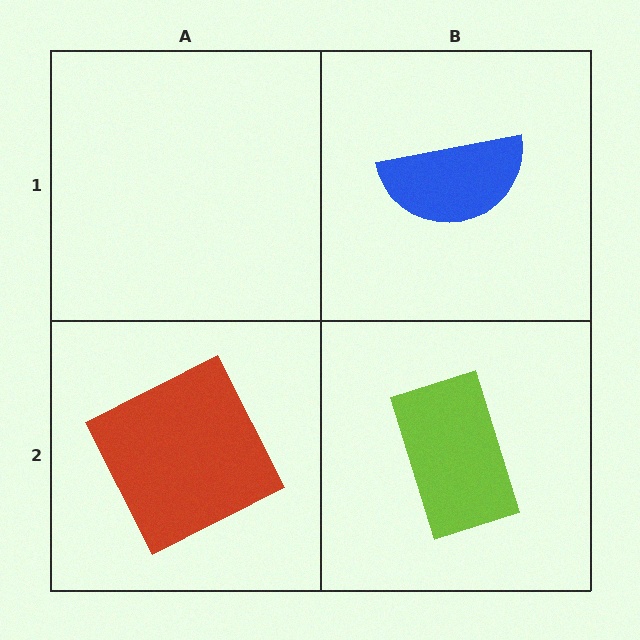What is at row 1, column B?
A blue semicircle.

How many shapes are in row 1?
1 shape.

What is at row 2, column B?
A lime rectangle.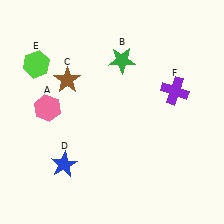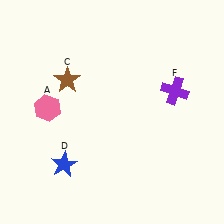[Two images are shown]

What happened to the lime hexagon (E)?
The lime hexagon (E) was removed in Image 2. It was in the top-left area of Image 1.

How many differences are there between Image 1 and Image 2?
There are 2 differences between the two images.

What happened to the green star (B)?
The green star (B) was removed in Image 2. It was in the top-right area of Image 1.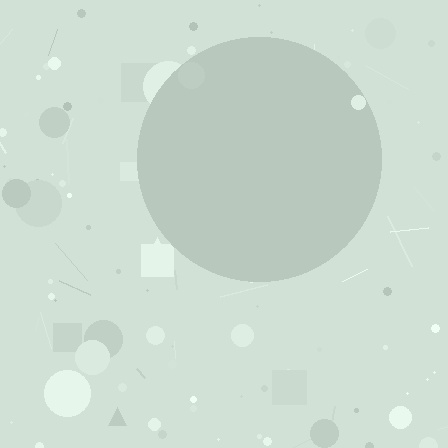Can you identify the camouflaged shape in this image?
The camouflaged shape is a circle.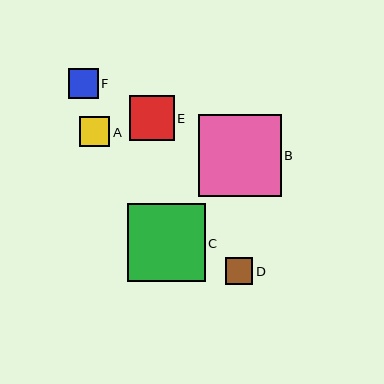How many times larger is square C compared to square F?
Square C is approximately 2.6 times the size of square F.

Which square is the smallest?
Square D is the smallest with a size of approximately 27 pixels.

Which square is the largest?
Square B is the largest with a size of approximately 83 pixels.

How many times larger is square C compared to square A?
Square C is approximately 2.6 times the size of square A.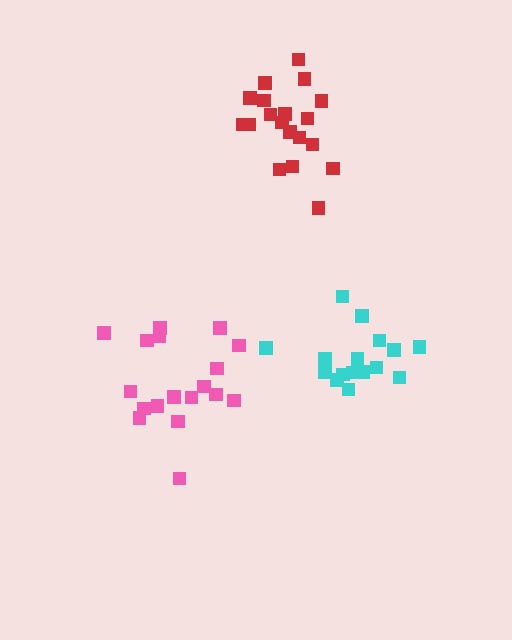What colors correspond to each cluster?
The clusters are colored: cyan, red, pink.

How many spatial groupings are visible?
There are 3 spatial groupings.